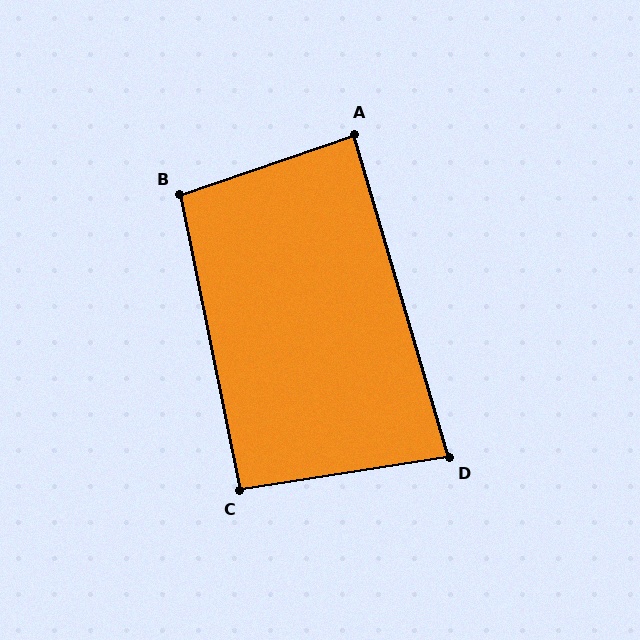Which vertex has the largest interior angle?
B, at approximately 97 degrees.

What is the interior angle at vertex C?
Approximately 93 degrees (approximately right).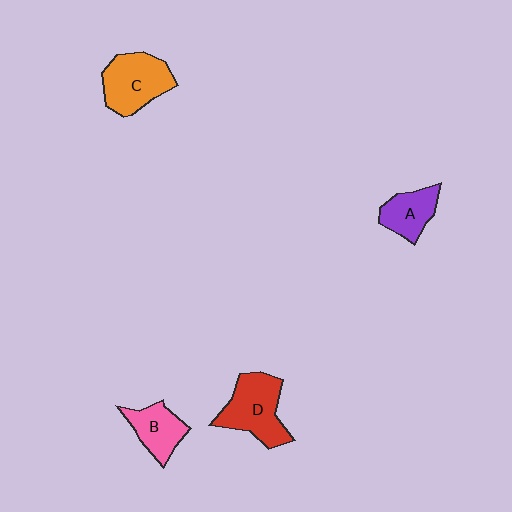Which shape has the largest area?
Shape D (red).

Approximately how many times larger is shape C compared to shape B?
Approximately 1.4 times.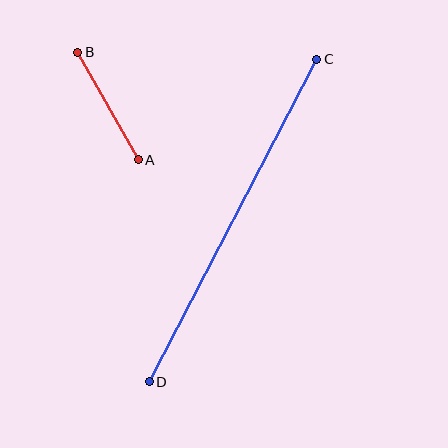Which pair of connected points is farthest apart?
Points C and D are farthest apart.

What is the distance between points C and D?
The distance is approximately 363 pixels.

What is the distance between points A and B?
The distance is approximately 123 pixels.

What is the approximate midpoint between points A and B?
The midpoint is at approximately (108, 106) pixels.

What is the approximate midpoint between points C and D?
The midpoint is at approximately (233, 221) pixels.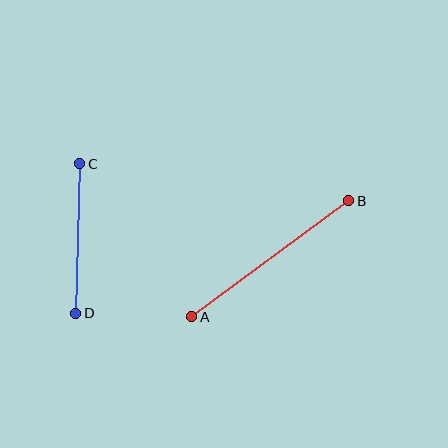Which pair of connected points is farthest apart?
Points A and B are farthest apart.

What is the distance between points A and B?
The distance is approximately 195 pixels.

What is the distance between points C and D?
The distance is approximately 149 pixels.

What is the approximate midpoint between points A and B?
The midpoint is at approximately (270, 259) pixels.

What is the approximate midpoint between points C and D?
The midpoint is at approximately (78, 238) pixels.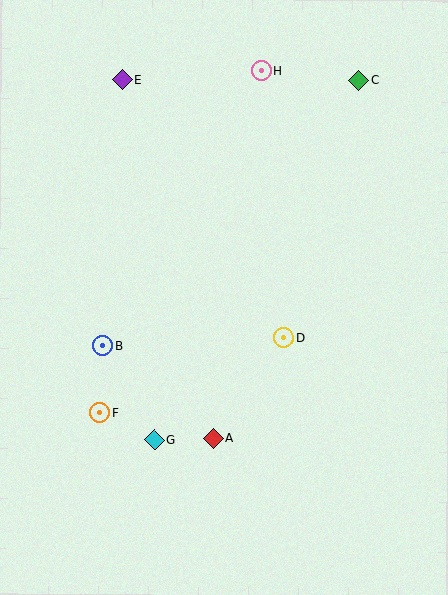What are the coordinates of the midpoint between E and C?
The midpoint between E and C is at (240, 80).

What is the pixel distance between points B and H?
The distance between B and H is 317 pixels.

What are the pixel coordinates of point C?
Point C is at (358, 80).